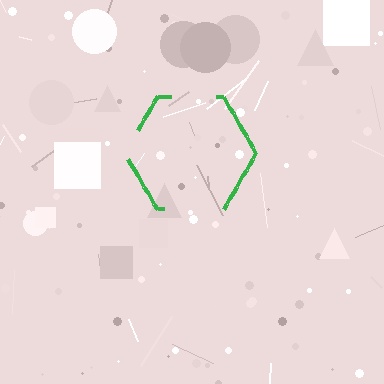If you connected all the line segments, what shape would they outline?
They would outline a hexagon.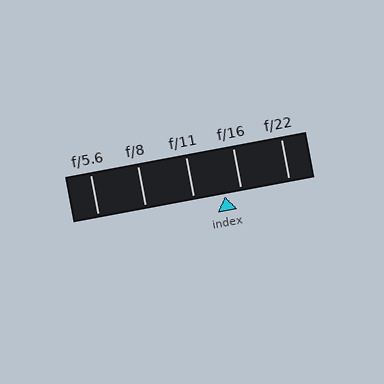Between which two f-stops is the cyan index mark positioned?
The index mark is between f/11 and f/16.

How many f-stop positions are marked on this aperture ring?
There are 5 f-stop positions marked.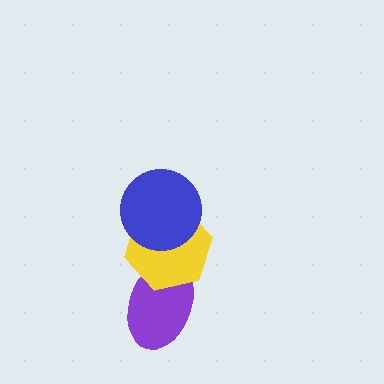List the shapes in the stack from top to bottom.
From top to bottom: the blue circle, the yellow hexagon, the purple ellipse.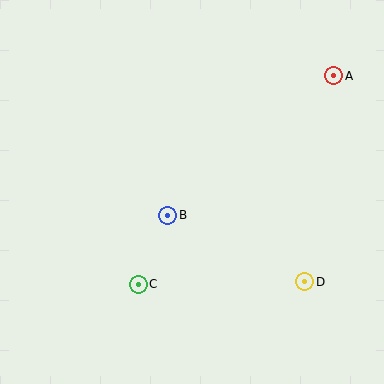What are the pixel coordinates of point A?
Point A is at (334, 76).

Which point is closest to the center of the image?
Point B at (168, 215) is closest to the center.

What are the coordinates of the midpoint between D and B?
The midpoint between D and B is at (236, 249).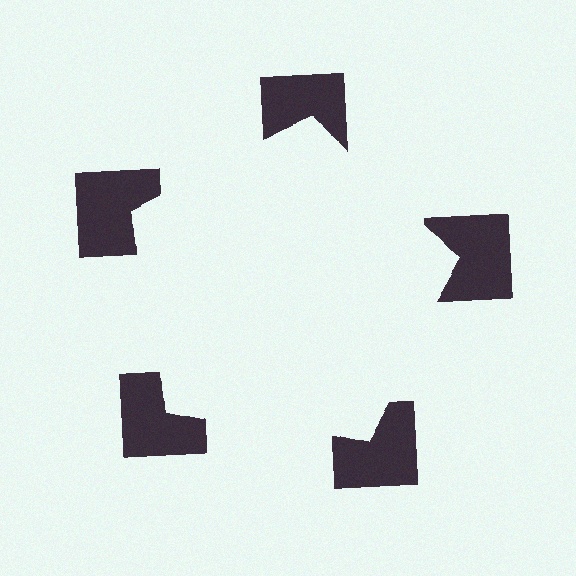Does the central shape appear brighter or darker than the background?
It typically appears slightly brighter than the background, even though no actual brightness change is drawn.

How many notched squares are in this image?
There are 5 — one at each vertex of the illusory pentagon.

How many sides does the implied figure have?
5 sides.